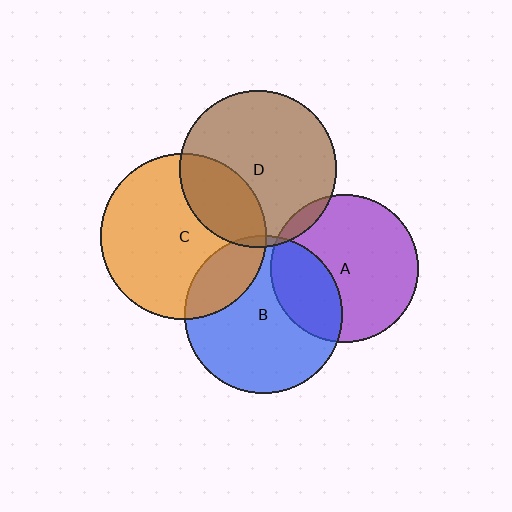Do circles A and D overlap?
Yes.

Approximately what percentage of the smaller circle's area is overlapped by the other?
Approximately 5%.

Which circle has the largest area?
Circle C (orange).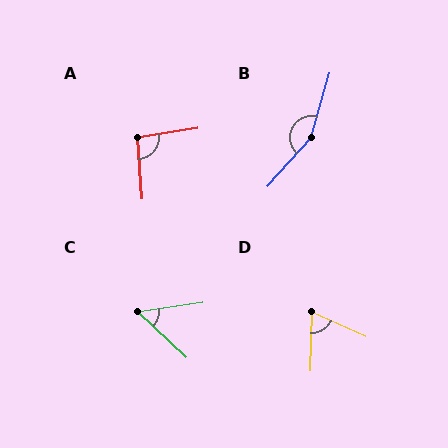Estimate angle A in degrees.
Approximately 94 degrees.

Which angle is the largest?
B, at approximately 155 degrees.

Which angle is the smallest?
C, at approximately 52 degrees.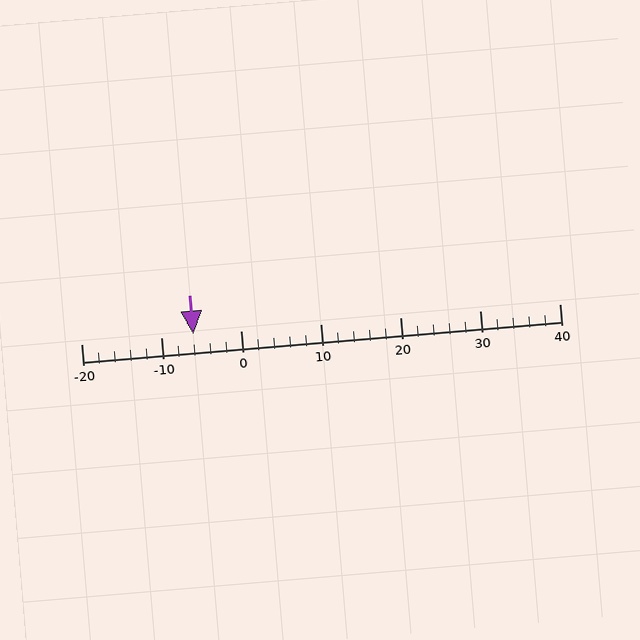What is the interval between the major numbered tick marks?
The major tick marks are spaced 10 units apart.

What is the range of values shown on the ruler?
The ruler shows values from -20 to 40.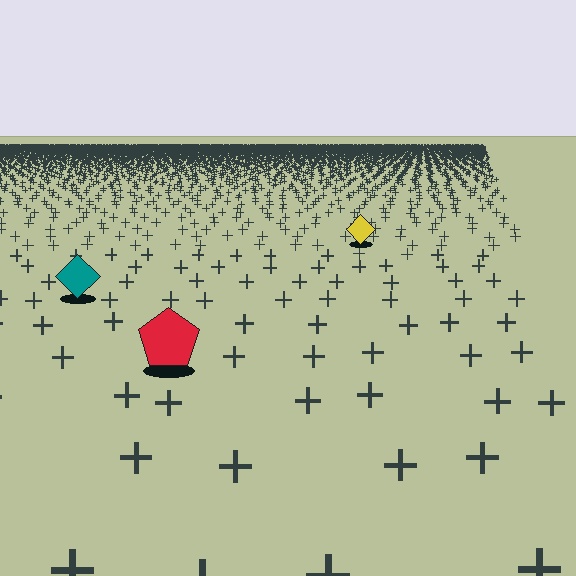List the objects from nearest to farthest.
From nearest to farthest: the red pentagon, the teal diamond, the yellow diamond.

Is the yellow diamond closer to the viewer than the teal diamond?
No. The teal diamond is closer — you can tell from the texture gradient: the ground texture is coarser near it.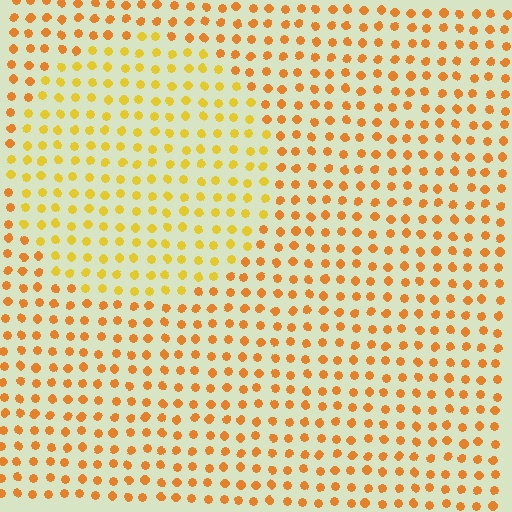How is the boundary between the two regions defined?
The boundary is defined purely by a slight shift in hue (about 23 degrees). Spacing, size, and orientation are identical on both sides.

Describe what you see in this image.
The image is filled with small orange elements in a uniform arrangement. A circle-shaped region is visible where the elements are tinted to a slightly different hue, forming a subtle color boundary.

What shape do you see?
I see a circle.